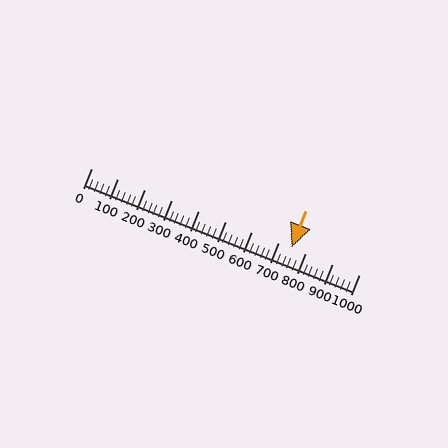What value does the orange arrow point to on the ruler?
The orange arrow points to approximately 749.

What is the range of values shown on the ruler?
The ruler shows values from 0 to 1000.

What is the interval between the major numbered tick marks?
The major tick marks are spaced 100 units apart.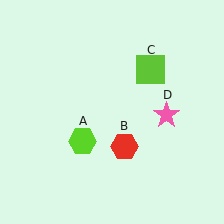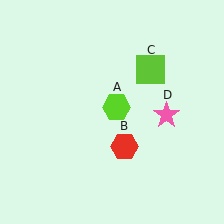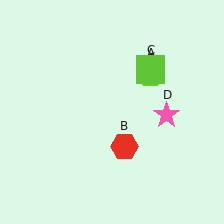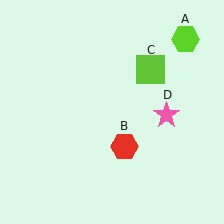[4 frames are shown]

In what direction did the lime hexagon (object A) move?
The lime hexagon (object A) moved up and to the right.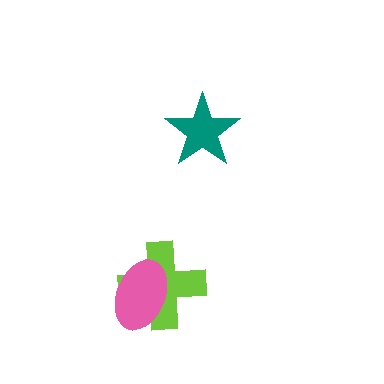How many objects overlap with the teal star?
0 objects overlap with the teal star.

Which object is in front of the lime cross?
The pink ellipse is in front of the lime cross.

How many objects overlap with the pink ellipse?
1 object overlaps with the pink ellipse.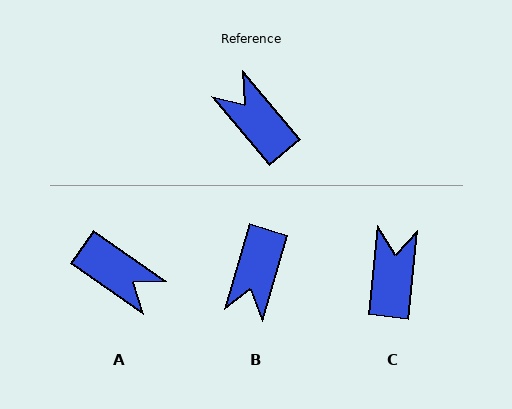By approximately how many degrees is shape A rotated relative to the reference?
Approximately 165 degrees clockwise.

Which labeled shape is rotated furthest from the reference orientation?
A, about 165 degrees away.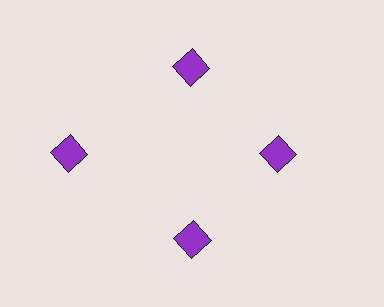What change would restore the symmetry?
The symmetry would be restored by moving it inward, back onto the ring so that all 4 diamonds sit at equal angles and equal distance from the center.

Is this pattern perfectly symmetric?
No. The 4 purple diamonds are arranged in a ring, but one element near the 9 o'clock position is pushed outward from the center, breaking the 4-fold rotational symmetry.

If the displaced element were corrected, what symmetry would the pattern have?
It would have 4-fold rotational symmetry — the pattern would map onto itself every 90 degrees.